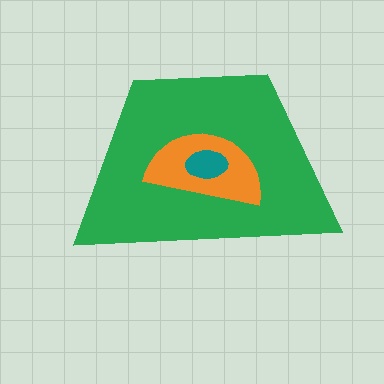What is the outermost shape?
The green trapezoid.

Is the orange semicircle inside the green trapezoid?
Yes.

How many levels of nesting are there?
3.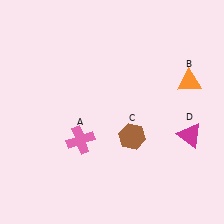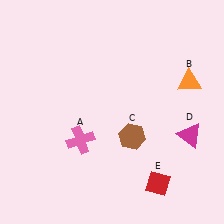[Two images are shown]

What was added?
A red diamond (E) was added in Image 2.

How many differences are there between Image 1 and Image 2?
There is 1 difference between the two images.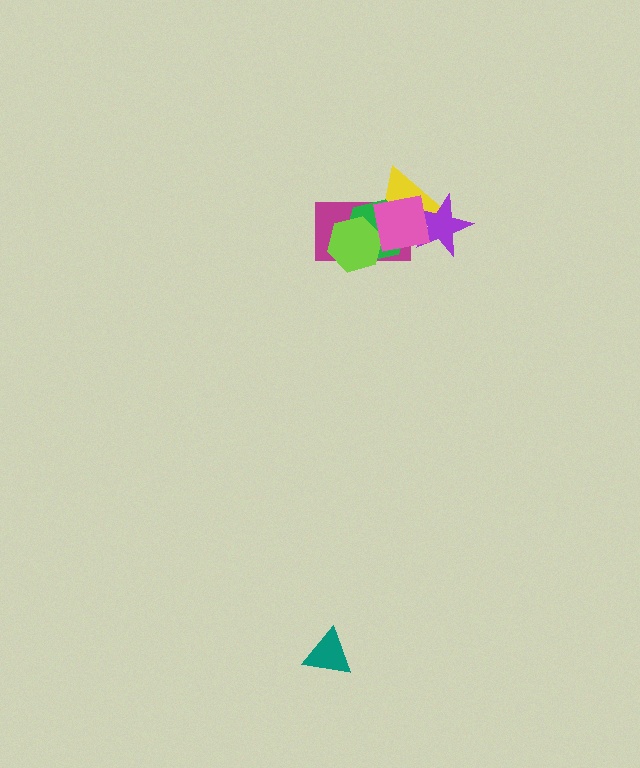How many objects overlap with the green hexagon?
4 objects overlap with the green hexagon.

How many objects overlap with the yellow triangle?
5 objects overlap with the yellow triangle.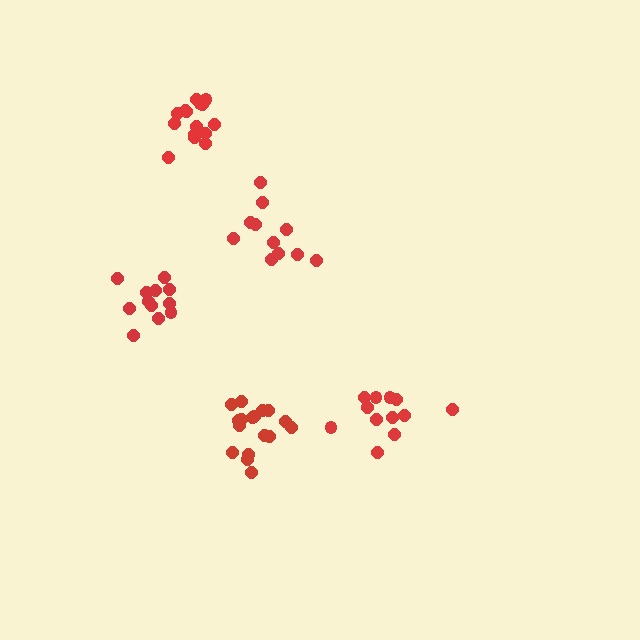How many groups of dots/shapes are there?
There are 5 groups.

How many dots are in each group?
Group 1: 11 dots, Group 2: 17 dots, Group 3: 15 dots, Group 4: 12 dots, Group 5: 12 dots (67 total).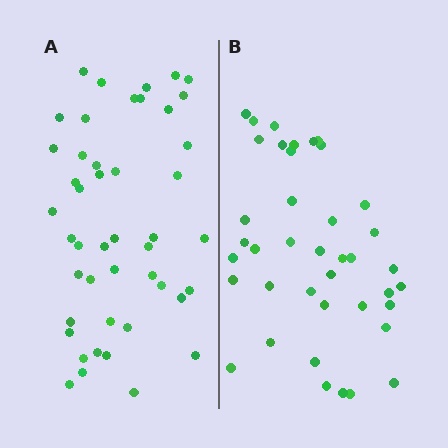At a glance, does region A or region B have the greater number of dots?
Region A (the left region) has more dots.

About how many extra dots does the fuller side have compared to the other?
Region A has about 6 more dots than region B.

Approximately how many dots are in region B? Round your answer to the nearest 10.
About 40 dots.